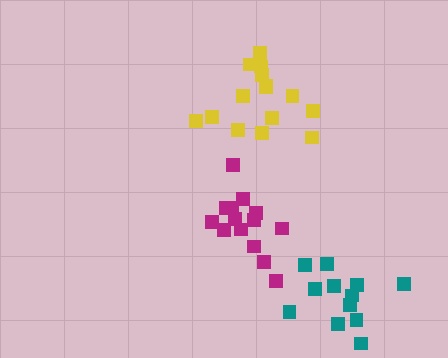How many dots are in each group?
Group 1: 15 dots, Group 2: 12 dots, Group 3: 14 dots (41 total).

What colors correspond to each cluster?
The clusters are colored: yellow, teal, magenta.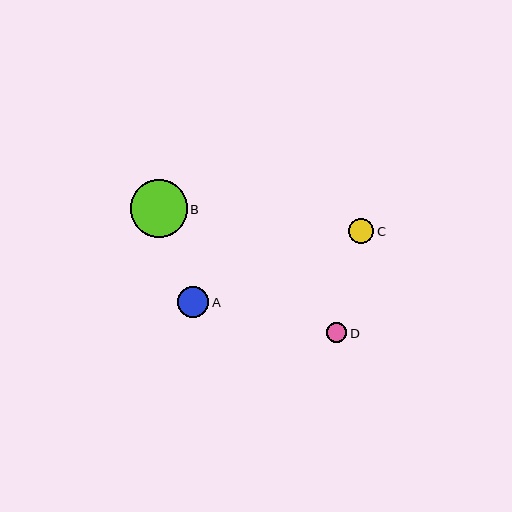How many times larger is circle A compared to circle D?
Circle A is approximately 1.6 times the size of circle D.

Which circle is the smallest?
Circle D is the smallest with a size of approximately 20 pixels.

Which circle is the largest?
Circle B is the largest with a size of approximately 57 pixels.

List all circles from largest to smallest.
From largest to smallest: B, A, C, D.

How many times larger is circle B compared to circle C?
Circle B is approximately 2.3 times the size of circle C.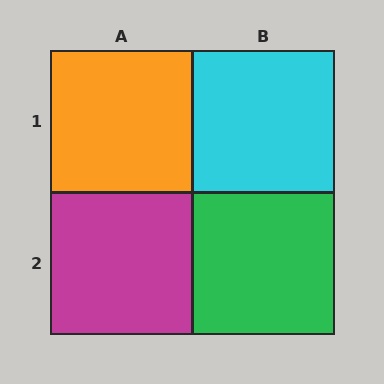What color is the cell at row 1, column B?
Cyan.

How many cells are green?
1 cell is green.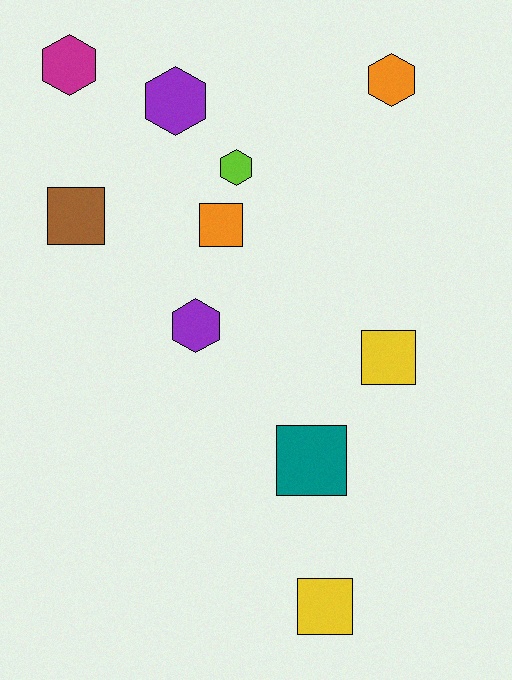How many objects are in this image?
There are 10 objects.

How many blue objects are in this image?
There are no blue objects.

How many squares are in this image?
There are 5 squares.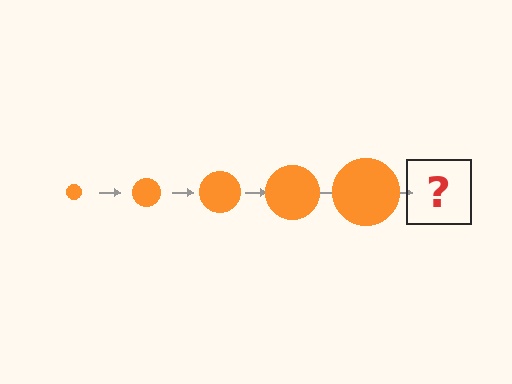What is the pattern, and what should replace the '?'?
The pattern is that the circle gets progressively larger each step. The '?' should be an orange circle, larger than the previous one.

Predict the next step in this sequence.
The next step is an orange circle, larger than the previous one.